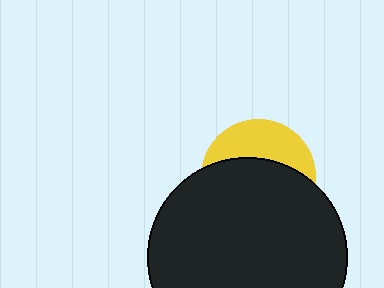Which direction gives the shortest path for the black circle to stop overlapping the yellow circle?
Moving down gives the shortest separation.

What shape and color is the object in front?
The object in front is a black circle.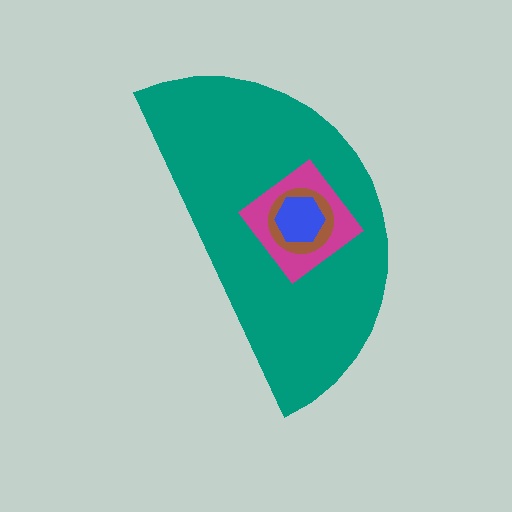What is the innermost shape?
The blue hexagon.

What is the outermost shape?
The teal semicircle.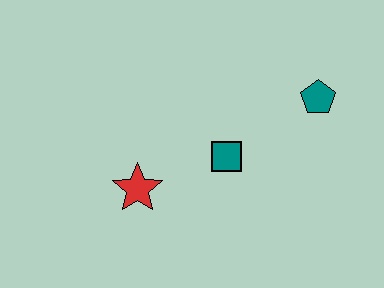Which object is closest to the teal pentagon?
The teal square is closest to the teal pentagon.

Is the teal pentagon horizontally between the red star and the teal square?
No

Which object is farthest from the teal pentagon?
The red star is farthest from the teal pentagon.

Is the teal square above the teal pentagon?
No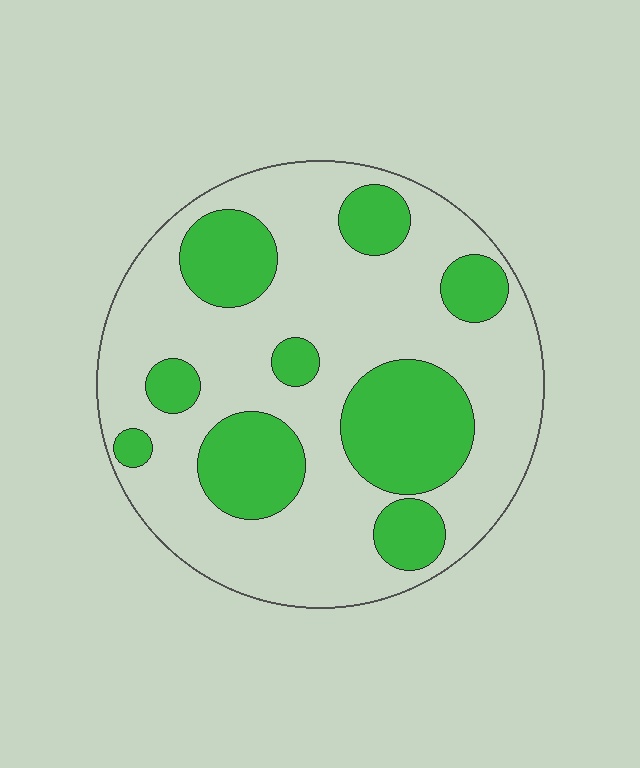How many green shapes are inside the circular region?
9.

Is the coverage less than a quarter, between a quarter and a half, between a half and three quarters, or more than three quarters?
Between a quarter and a half.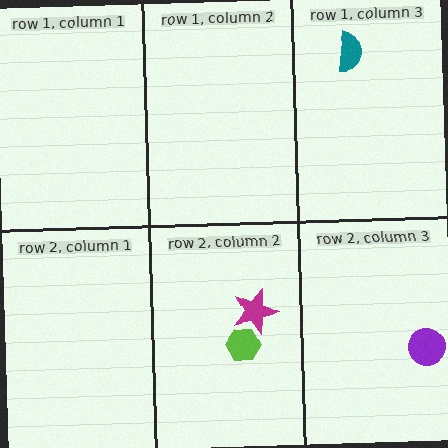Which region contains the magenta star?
The row 2, column 2 region.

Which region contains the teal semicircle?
The row 1, column 3 region.